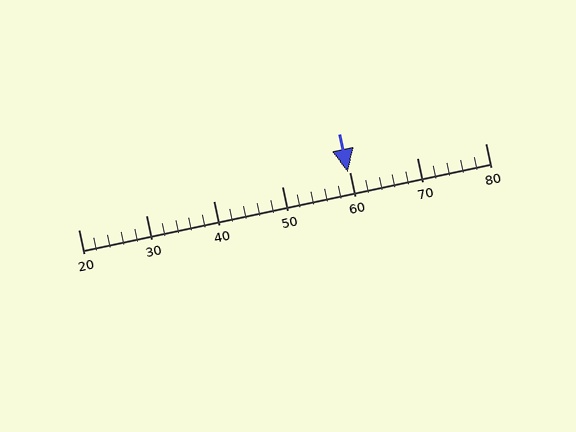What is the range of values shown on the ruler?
The ruler shows values from 20 to 80.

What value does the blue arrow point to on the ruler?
The blue arrow points to approximately 60.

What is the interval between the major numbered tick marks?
The major tick marks are spaced 10 units apart.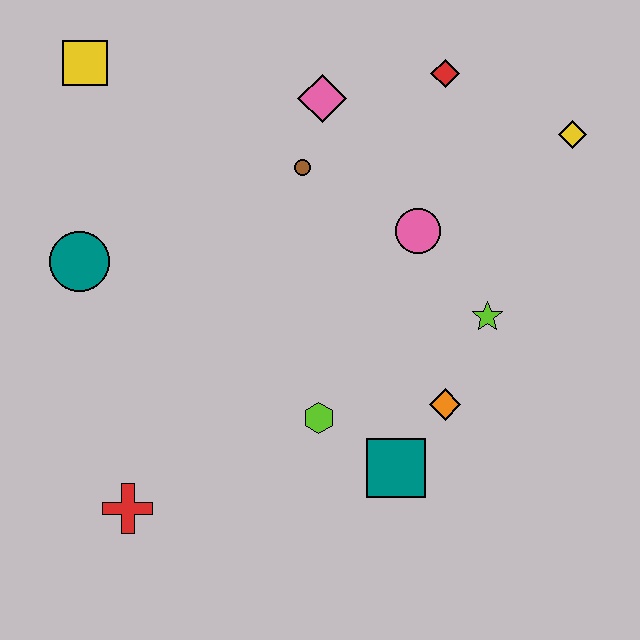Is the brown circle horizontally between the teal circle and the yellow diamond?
Yes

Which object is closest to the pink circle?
The lime star is closest to the pink circle.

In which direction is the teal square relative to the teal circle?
The teal square is to the right of the teal circle.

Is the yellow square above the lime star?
Yes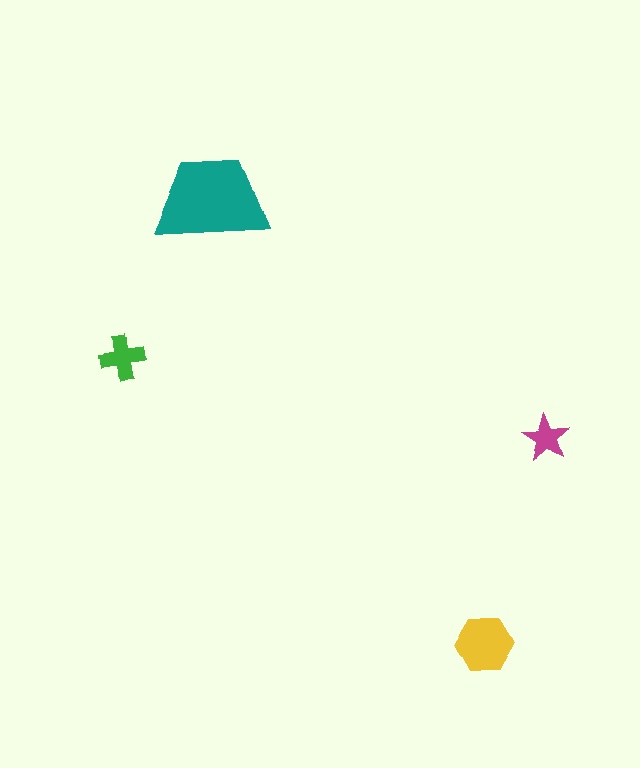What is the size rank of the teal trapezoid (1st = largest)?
1st.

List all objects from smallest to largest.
The magenta star, the green cross, the yellow hexagon, the teal trapezoid.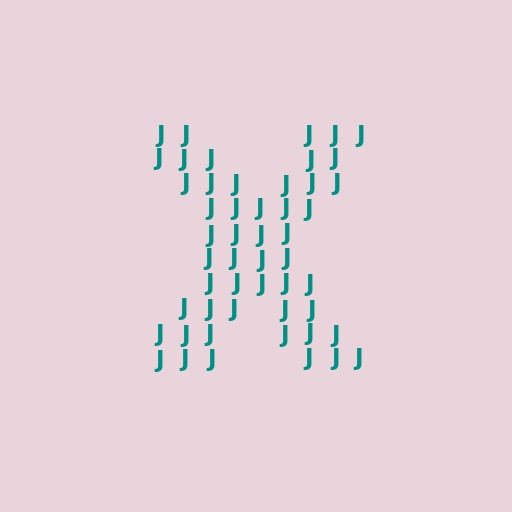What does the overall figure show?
The overall figure shows the letter X.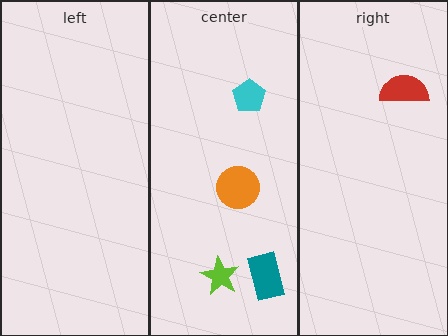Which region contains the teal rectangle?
The center region.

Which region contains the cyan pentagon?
The center region.